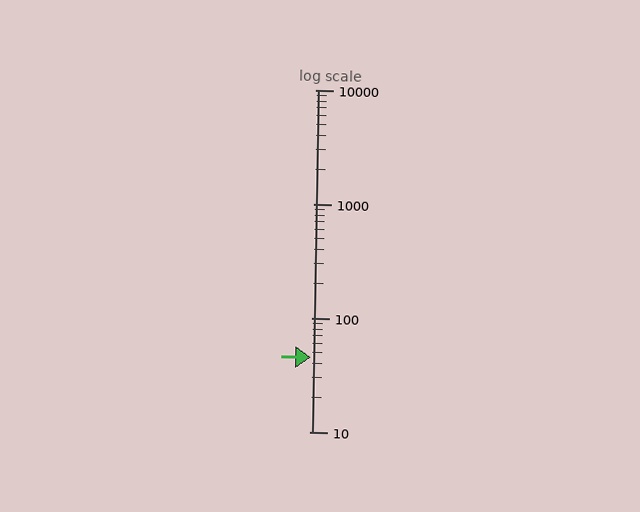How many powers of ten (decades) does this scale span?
The scale spans 3 decades, from 10 to 10000.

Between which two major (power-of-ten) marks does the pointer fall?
The pointer is between 10 and 100.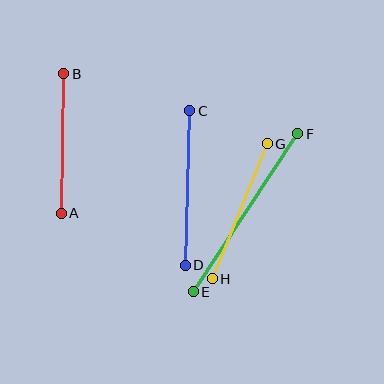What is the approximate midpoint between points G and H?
The midpoint is at approximately (240, 211) pixels.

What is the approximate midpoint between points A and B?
The midpoint is at approximately (62, 144) pixels.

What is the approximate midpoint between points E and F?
The midpoint is at approximately (245, 213) pixels.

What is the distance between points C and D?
The distance is approximately 154 pixels.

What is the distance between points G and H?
The distance is approximately 146 pixels.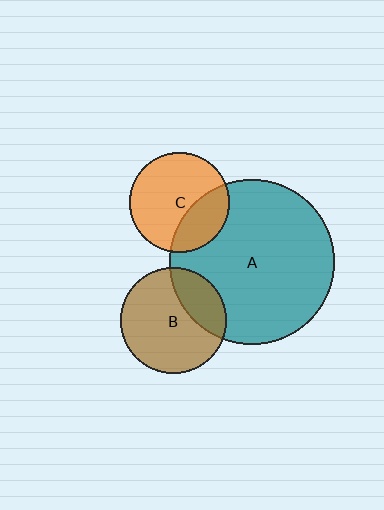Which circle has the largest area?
Circle A (teal).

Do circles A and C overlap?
Yes.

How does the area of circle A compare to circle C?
Approximately 2.7 times.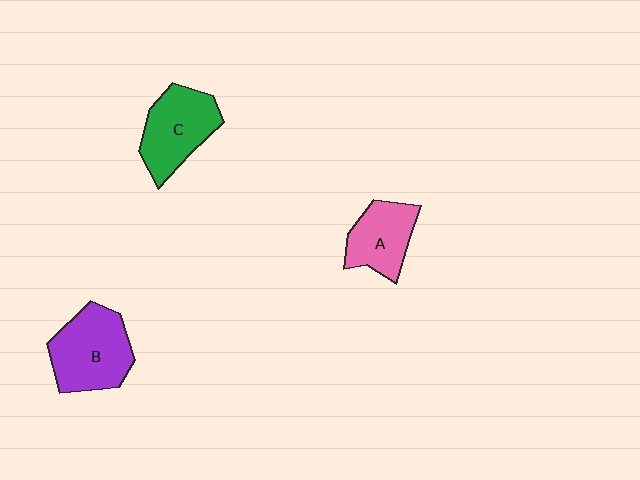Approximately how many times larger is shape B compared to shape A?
Approximately 1.4 times.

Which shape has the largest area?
Shape B (purple).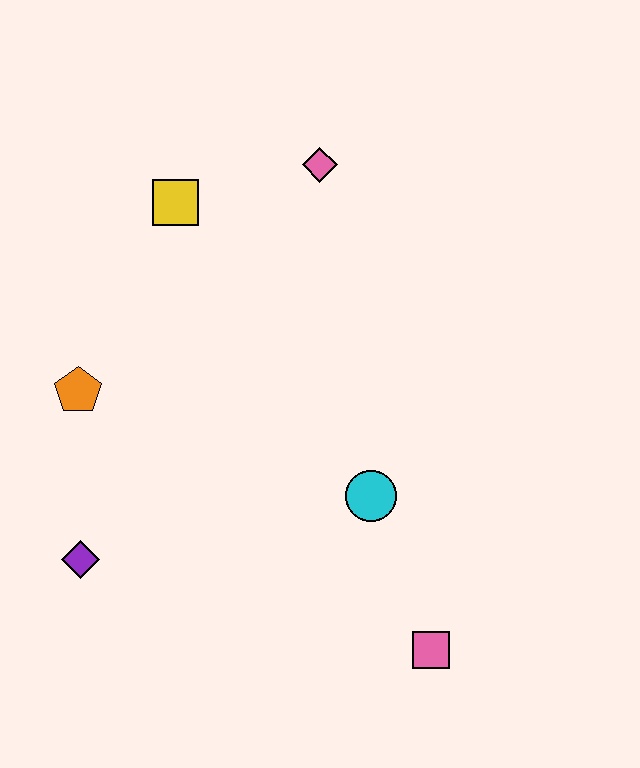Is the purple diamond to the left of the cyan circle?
Yes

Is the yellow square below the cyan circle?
No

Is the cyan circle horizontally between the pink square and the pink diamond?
Yes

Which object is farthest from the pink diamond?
The pink square is farthest from the pink diamond.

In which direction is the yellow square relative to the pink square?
The yellow square is above the pink square.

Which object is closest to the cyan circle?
The pink square is closest to the cyan circle.